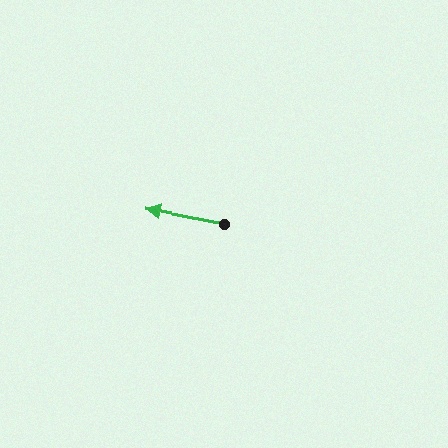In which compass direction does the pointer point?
West.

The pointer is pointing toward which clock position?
Roughly 9 o'clock.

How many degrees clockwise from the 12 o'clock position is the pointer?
Approximately 280 degrees.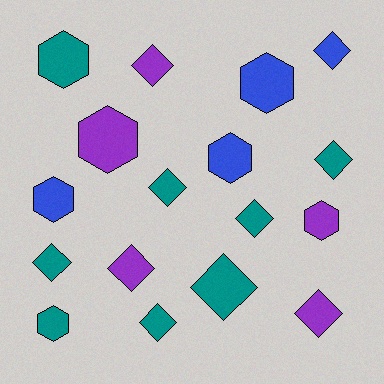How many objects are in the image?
There are 17 objects.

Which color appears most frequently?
Teal, with 8 objects.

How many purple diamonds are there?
There are 3 purple diamonds.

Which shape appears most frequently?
Diamond, with 10 objects.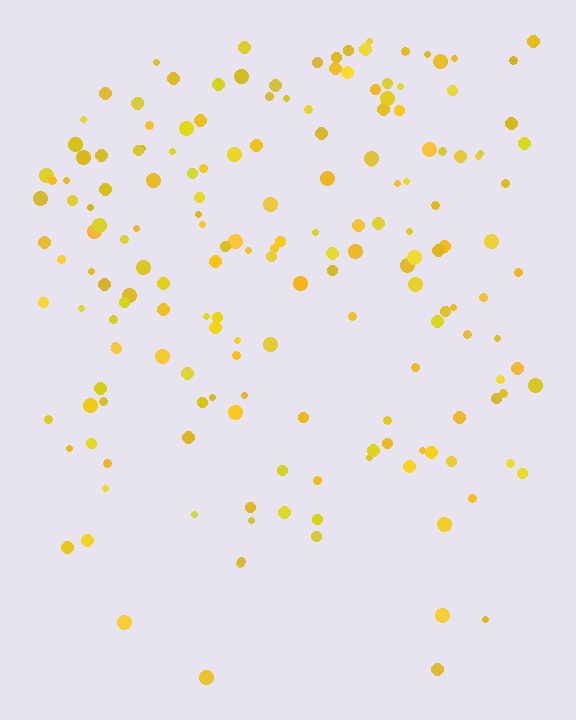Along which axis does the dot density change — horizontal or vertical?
Vertical.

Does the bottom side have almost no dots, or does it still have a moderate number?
Still a moderate number, just noticeably fewer than the top.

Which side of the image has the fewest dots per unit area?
The bottom.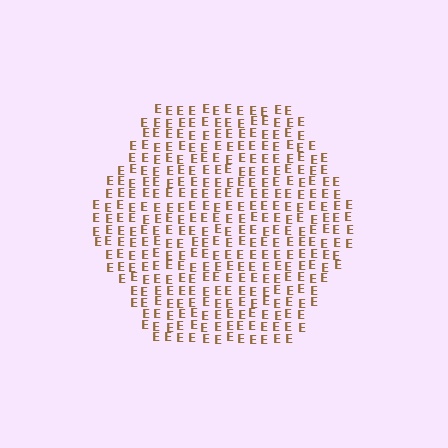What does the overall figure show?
The overall figure shows a hexagon.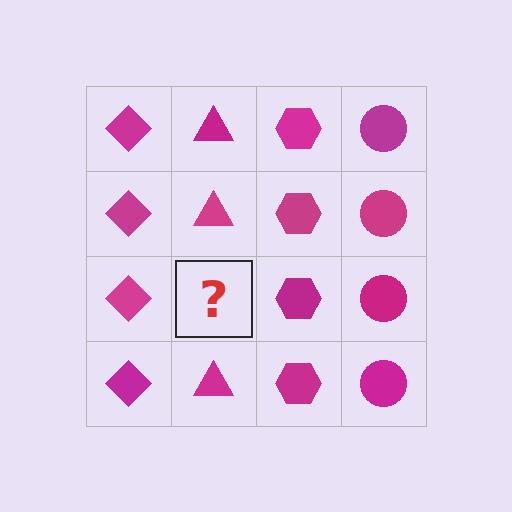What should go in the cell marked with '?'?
The missing cell should contain a magenta triangle.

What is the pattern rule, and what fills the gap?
The rule is that each column has a consistent shape. The gap should be filled with a magenta triangle.